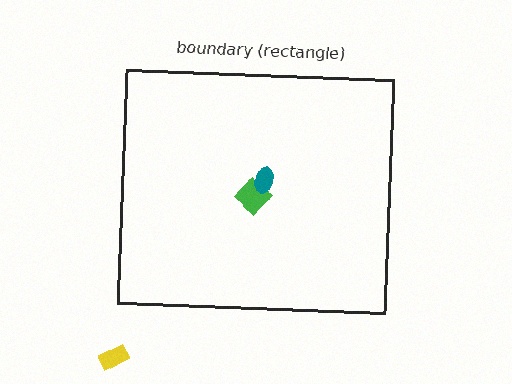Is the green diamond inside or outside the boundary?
Inside.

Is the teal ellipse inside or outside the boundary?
Inside.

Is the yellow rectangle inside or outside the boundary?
Outside.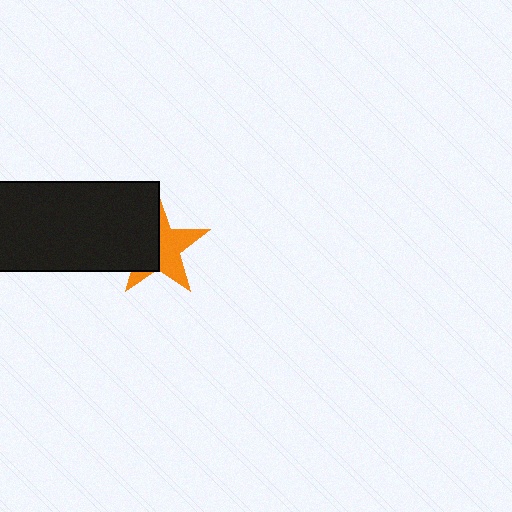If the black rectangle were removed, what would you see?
You would see the complete orange star.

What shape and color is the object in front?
The object in front is a black rectangle.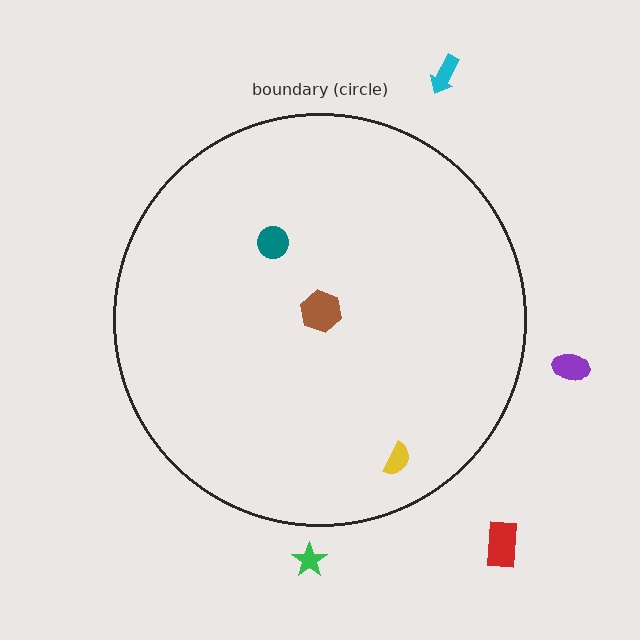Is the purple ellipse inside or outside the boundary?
Outside.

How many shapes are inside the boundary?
3 inside, 4 outside.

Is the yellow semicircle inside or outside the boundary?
Inside.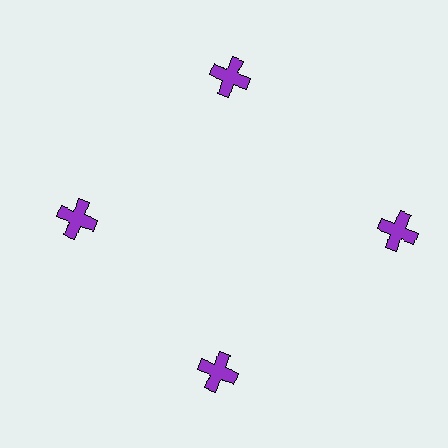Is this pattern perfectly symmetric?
No. The 4 purple crosses are arranged in a ring, but one element near the 3 o'clock position is pushed outward from the center, breaking the 4-fold rotational symmetry.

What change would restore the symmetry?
The symmetry would be restored by moving it inward, back onto the ring so that all 4 crosses sit at equal angles and equal distance from the center.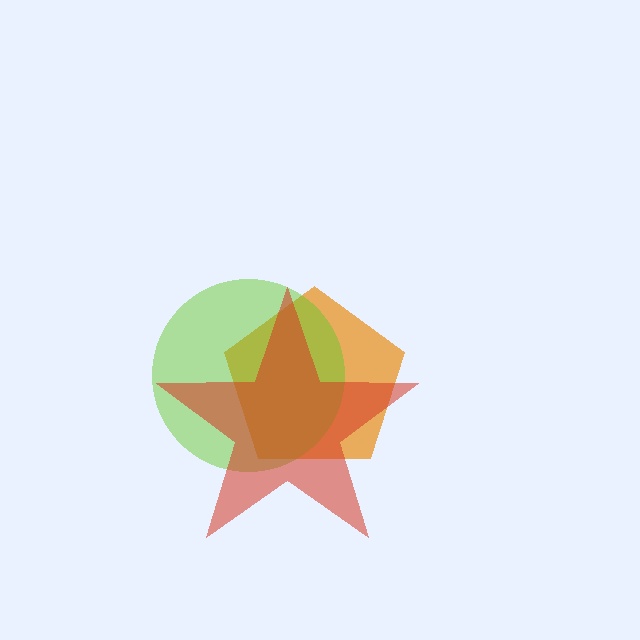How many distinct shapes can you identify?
There are 3 distinct shapes: an orange pentagon, a lime circle, a red star.